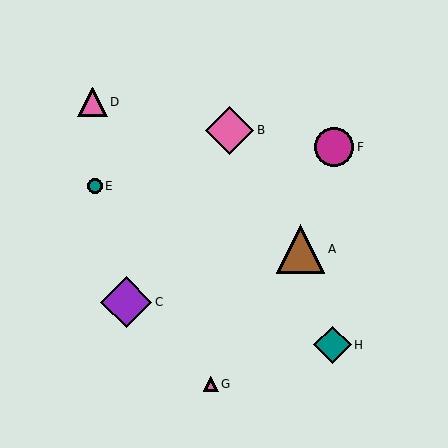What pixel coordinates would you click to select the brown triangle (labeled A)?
Click at (301, 249) to select the brown triangle A.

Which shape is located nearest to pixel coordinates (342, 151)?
The magenta circle (labeled F) at (334, 147) is nearest to that location.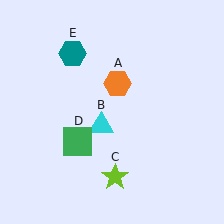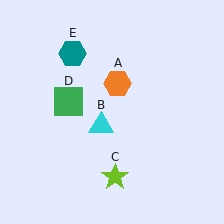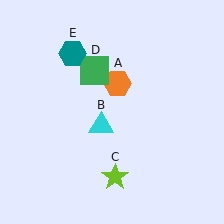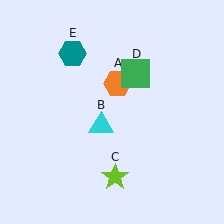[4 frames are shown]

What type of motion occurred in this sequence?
The green square (object D) rotated clockwise around the center of the scene.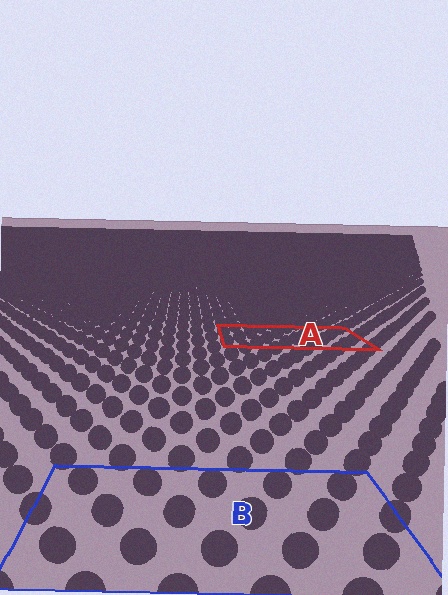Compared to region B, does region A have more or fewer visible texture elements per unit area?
Region A has more texture elements per unit area — they are packed more densely because it is farther away.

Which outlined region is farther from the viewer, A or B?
Region A is farther from the viewer — the texture elements inside it appear smaller and more densely packed.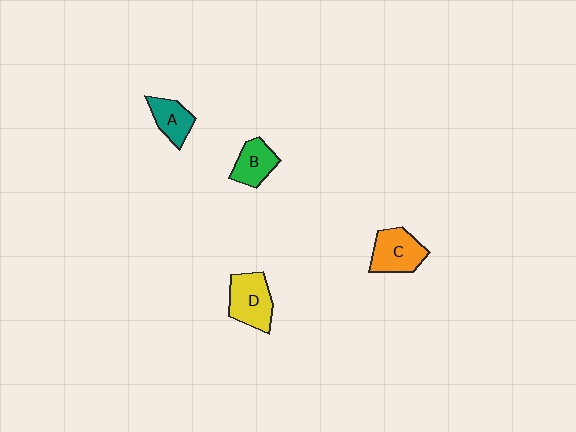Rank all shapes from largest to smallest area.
From largest to smallest: D (yellow), C (orange), B (green), A (teal).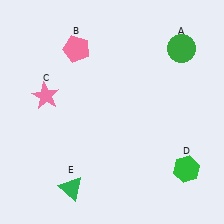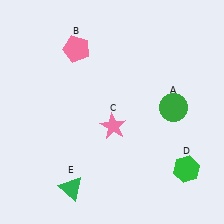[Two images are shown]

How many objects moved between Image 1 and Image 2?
2 objects moved between the two images.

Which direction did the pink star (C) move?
The pink star (C) moved right.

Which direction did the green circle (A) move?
The green circle (A) moved down.